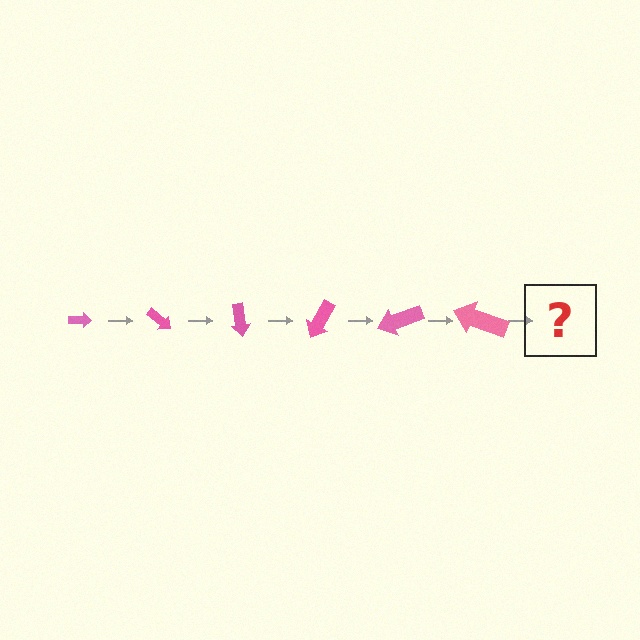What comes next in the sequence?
The next element should be an arrow, larger than the previous one and rotated 240 degrees from the start.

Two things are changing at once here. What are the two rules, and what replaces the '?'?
The two rules are that the arrow grows larger each step and it rotates 40 degrees each step. The '?' should be an arrow, larger than the previous one and rotated 240 degrees from the start.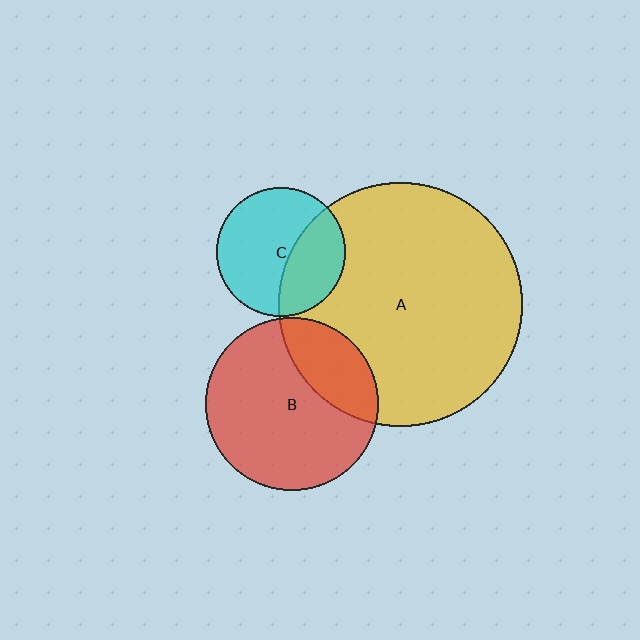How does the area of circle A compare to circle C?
Approximately 3.6 times.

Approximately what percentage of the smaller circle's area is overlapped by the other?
Approximately 35%.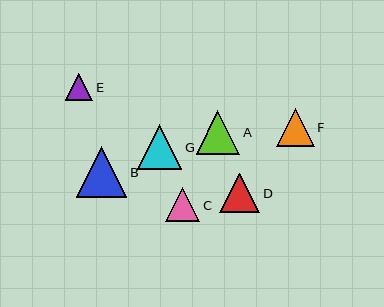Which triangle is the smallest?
Triangle E is the smallest with a size of approximately 27 pixels.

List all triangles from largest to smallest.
From largest to smallest: B, G, A, D, F, C, E.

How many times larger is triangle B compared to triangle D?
Triangle B is approximately 1.3 times the size of triangle D.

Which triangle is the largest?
Triangle B is the largest with a size of approximately 51 pixels.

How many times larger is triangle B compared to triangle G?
Triangle B is approximately 1.1 times the size of triangle G.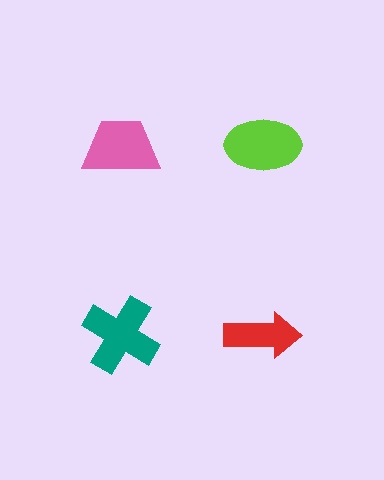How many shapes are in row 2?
2 shapes.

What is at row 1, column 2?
A lime ellipse.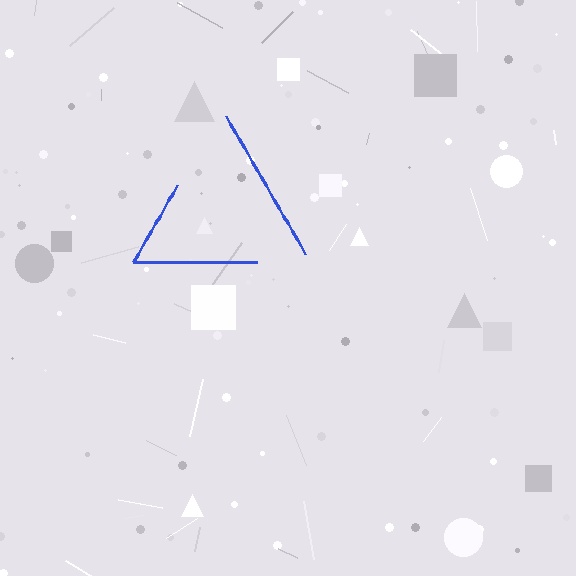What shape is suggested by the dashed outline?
The dashed outline suggests a triangle.